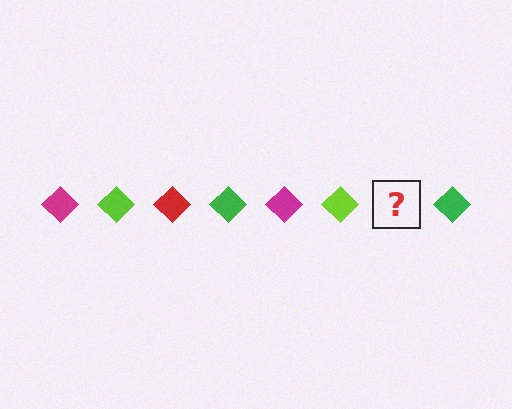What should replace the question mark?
The question mark should be replaced with a red diamond.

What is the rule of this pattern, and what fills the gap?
The rule is that the pattern cycles through magenta, lime, red, green diamonds. The gap should be filled with a red diamond.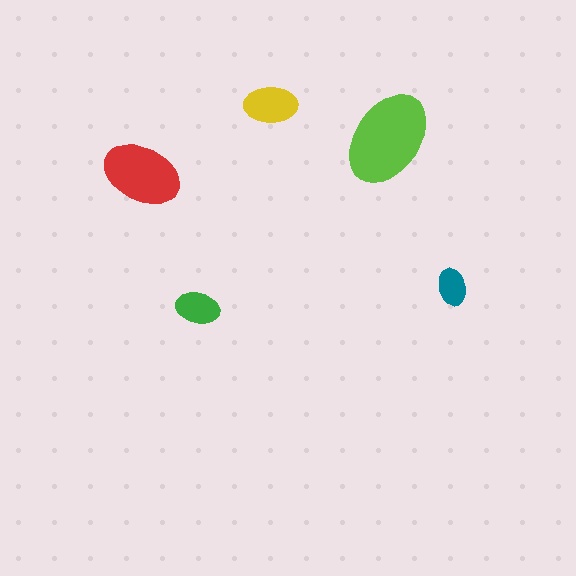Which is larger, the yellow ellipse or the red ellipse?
The red one.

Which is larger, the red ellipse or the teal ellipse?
The red one.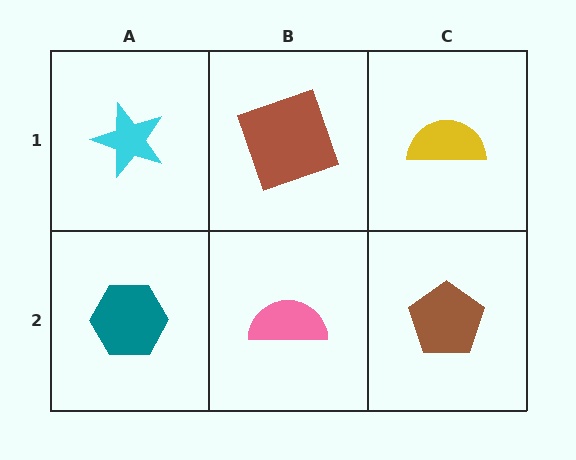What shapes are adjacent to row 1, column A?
A teal hexagon (row 2, column A), a brown square (row 1, column B).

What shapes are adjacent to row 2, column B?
A brown square (row 1, column B), a teal hexagon (row 2, column A), a brown pentagon (row 2, column C).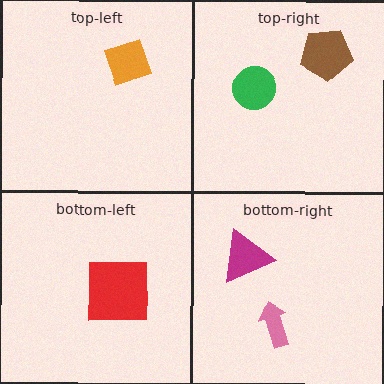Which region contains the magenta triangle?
The bottom-right region.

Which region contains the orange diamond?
The top-left region.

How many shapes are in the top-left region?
1.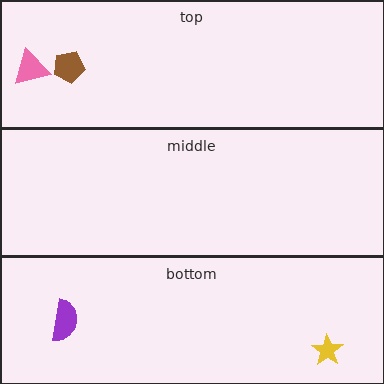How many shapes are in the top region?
2.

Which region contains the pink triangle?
The top region.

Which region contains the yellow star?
The bottom region.